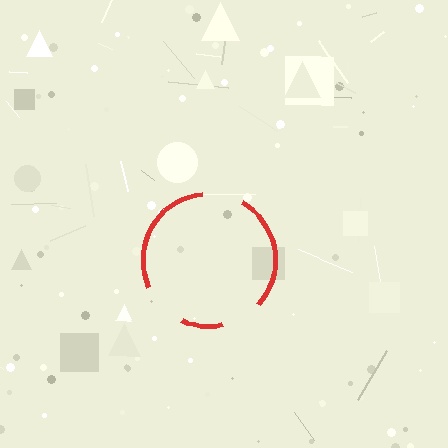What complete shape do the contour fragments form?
The contour fragments form a circle.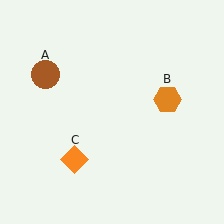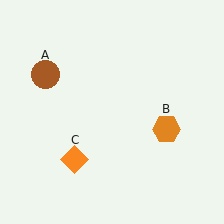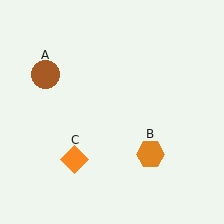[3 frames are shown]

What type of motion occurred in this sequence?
The orange hexagon (object B) rotated clockwise around the center of the scene.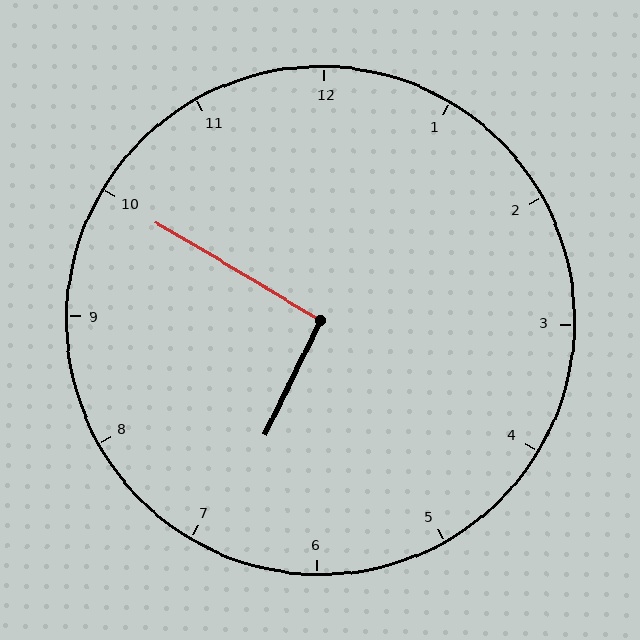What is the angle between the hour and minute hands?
Approximately 95 degrees.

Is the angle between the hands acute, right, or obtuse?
It is right.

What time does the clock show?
6:50.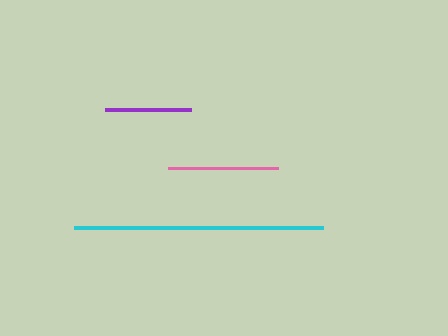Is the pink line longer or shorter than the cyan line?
The cyan line is longer than the pink line.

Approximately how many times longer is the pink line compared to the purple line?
The pink line is approximately 1.3 times the length of the purple line.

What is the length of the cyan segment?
The cyan segment is approximately 249 pixels long.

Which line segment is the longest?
The cyan line is the longest at approximately 249 pixels.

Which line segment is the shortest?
The purple line is the shortest at approximately 86 pixels.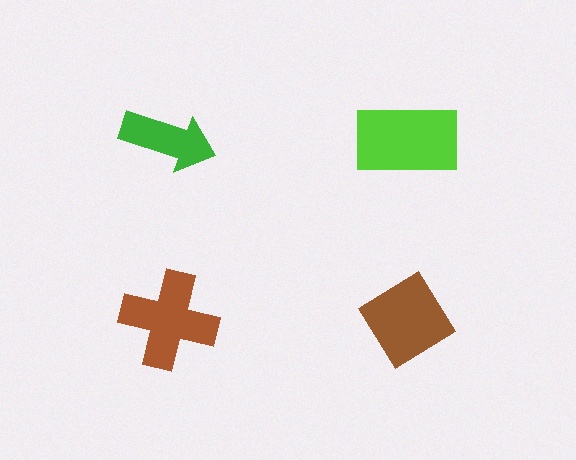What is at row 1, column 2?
A lime rectangle.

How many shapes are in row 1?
2 shapes.